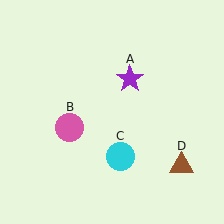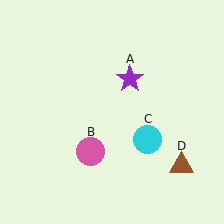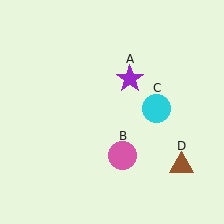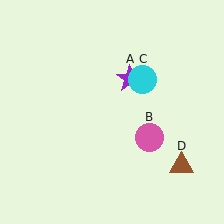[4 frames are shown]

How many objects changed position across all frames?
2 objects changed position: pink circle (object B), cyan circle (object C).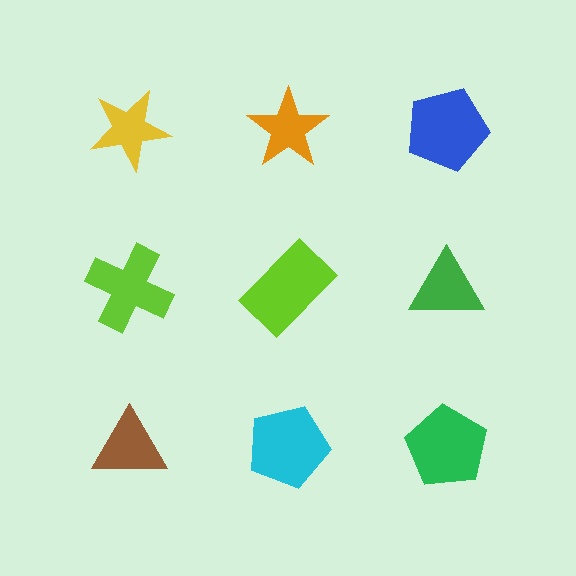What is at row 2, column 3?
A green triangle.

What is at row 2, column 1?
A lime cross.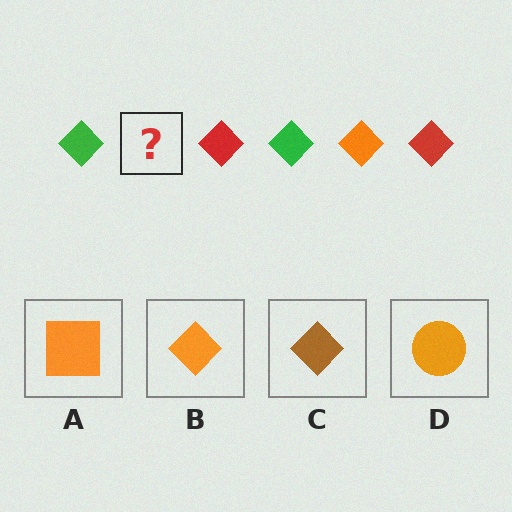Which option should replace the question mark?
Option B.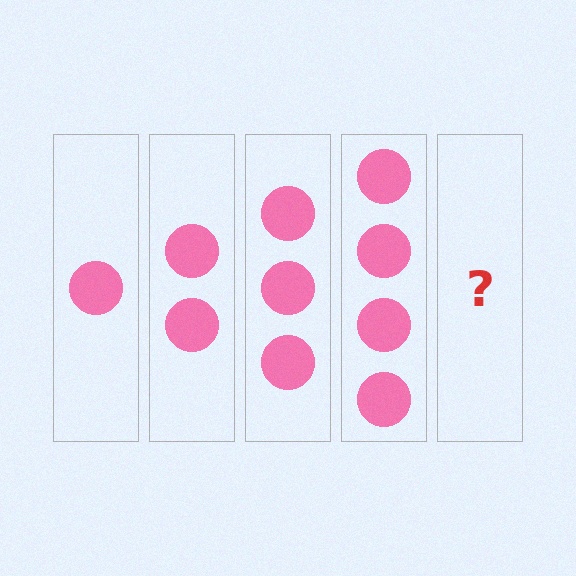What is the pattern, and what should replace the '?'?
The pattern is that each step adds one more circle. The '?' should be 5 circles.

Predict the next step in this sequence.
The next step is 5 circles.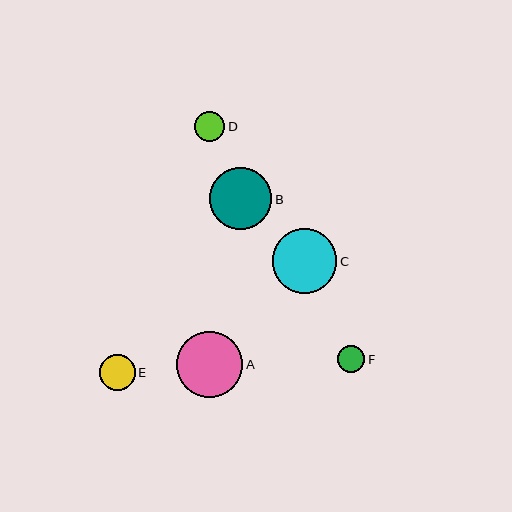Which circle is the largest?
Circle A is the largest with a size of approximately 66 pixels.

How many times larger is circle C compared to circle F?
Circle C is approximately 2.4 times the size of circle F.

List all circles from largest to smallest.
From largest to smallest: A, C, B, E, D, F.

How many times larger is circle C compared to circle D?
Circle C is approximately 2.2 times the size of circle D.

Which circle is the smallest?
Circle F is the smallest with a size of approximately 27 pixels.